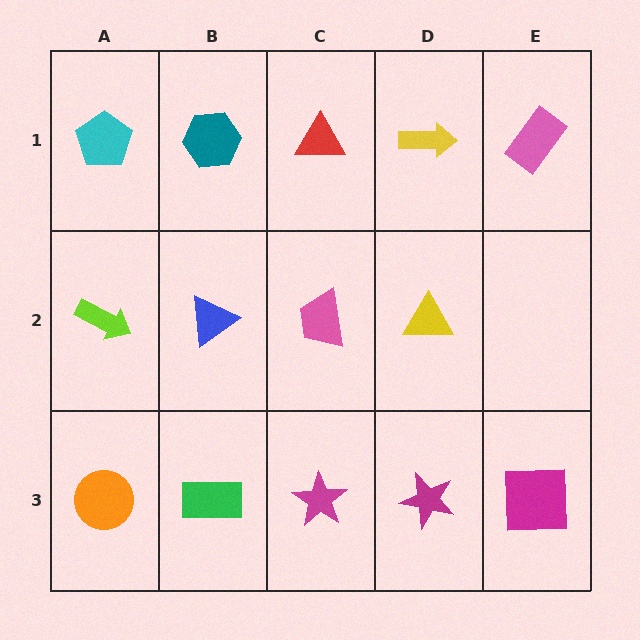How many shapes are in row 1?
5 shapes.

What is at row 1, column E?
A pink rectangle.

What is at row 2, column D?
A yellow triangle.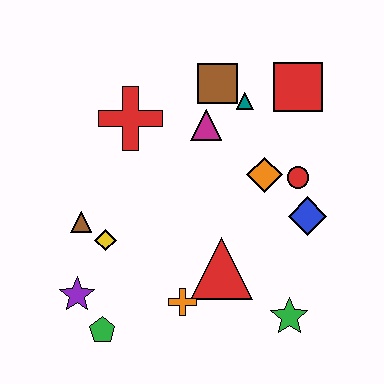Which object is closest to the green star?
The red triangle is closest to the green star.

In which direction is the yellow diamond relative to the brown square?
The yellow diamond is below the brown square.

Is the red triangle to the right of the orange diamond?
No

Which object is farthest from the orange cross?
The red square is farthest from the orange cross.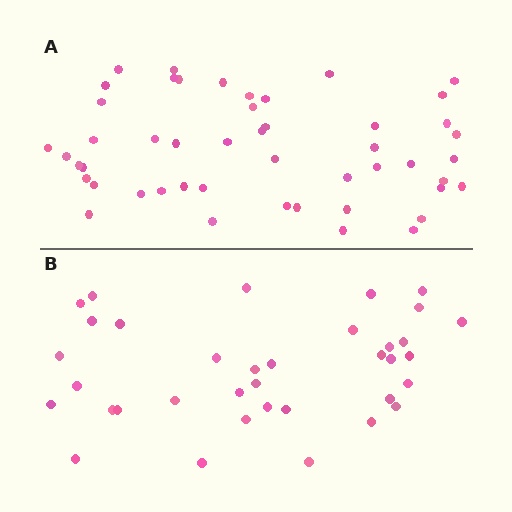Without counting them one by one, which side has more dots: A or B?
Region A (the top region) has more dots.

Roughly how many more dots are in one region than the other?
Region A has approximately 15 more dots than region B.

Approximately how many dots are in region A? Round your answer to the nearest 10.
About 50 dots. (The exact count is 49, which rounds to 50.)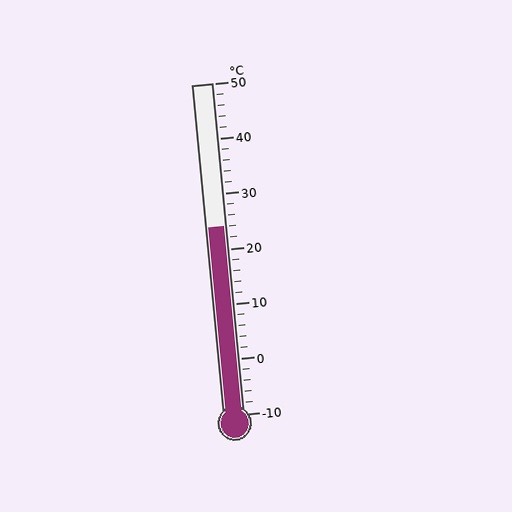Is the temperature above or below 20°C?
The temperature is above 20°C.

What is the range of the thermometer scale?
The thermometer scale ranges from -10°C to 50°C.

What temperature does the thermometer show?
The thermometer shows approximately 24°C.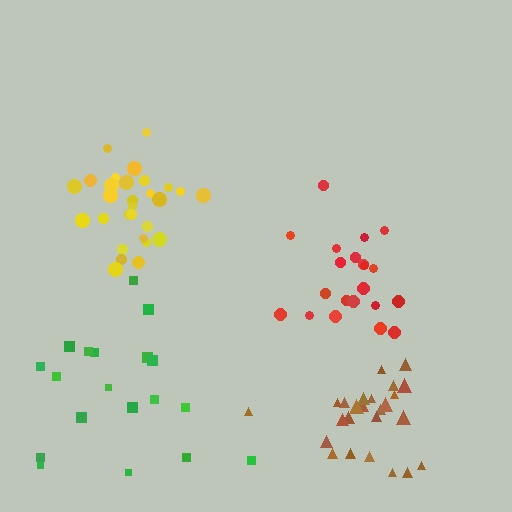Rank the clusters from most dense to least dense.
yellow, red, brown, green.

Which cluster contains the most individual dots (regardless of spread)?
Yellow (29).